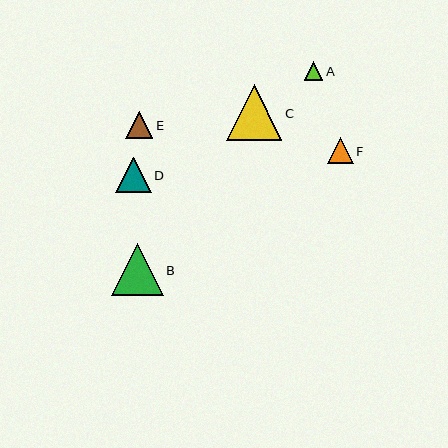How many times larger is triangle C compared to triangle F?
Triangle C is approximately 2.1 times the size of triangle F.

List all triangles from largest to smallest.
From largest to smallest: C, B, D, E, F, A.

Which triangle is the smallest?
Triangle A is the smallest with a size of approximately 18 pixels.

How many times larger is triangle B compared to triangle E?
Triangle B is approximately 1.9 times the size of triangle E.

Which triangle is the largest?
Triangle C is the largest with a size of approximately 55 pixels.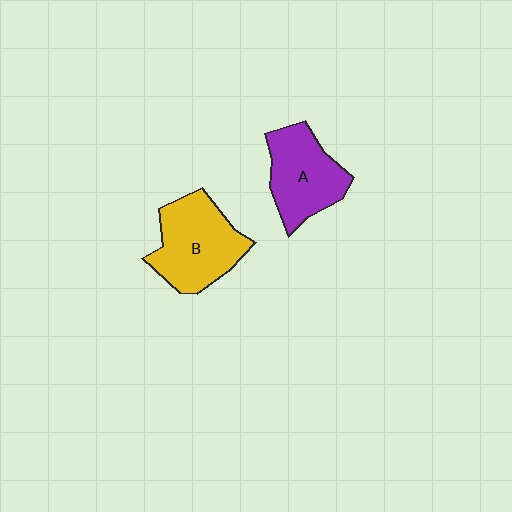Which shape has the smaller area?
Shape A (purple).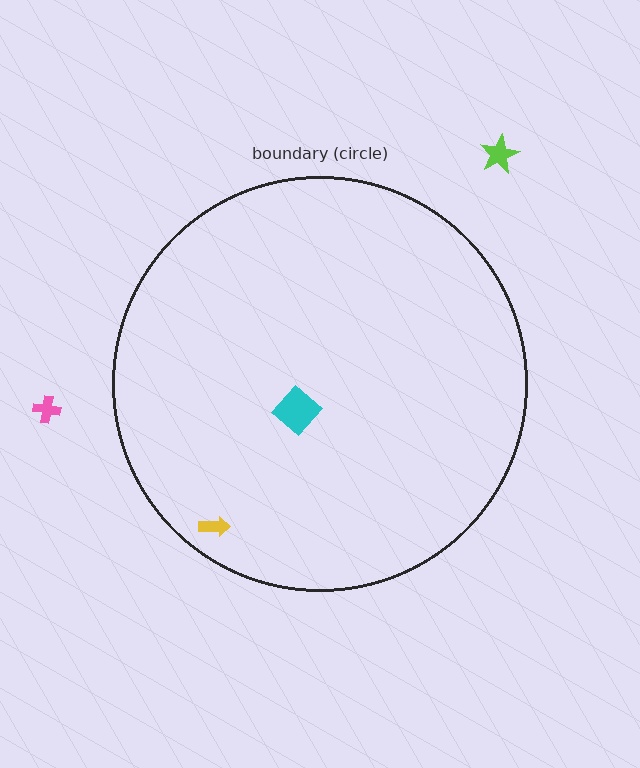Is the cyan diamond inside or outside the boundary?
Inside.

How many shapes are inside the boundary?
2 inside, 2 outside.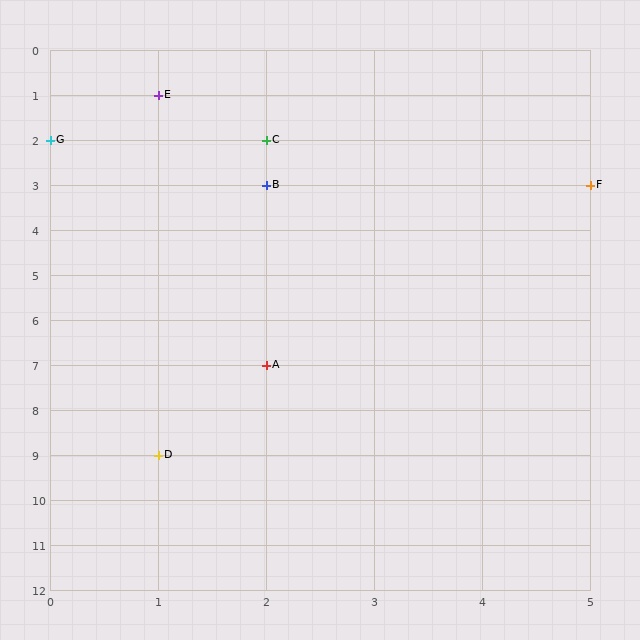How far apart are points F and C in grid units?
Points F and C are 3 columns and 1 row apart (about 3.2 grid units diagonally).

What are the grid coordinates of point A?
Point A is at grid coordinates (2, 7).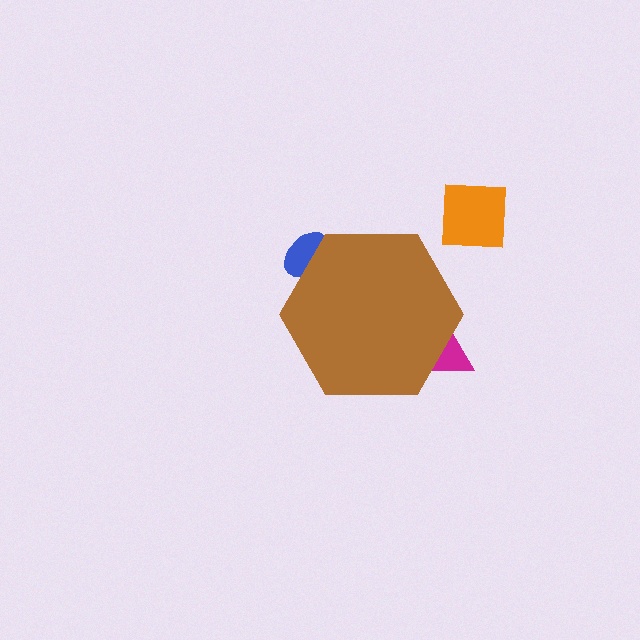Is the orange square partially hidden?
No, the orange square is fully visible.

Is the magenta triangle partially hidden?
Yes, the magenta triangle is partially hidden behind the brown hexagon.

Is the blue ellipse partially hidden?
Yes, the blue ellipse is partially hidden behind the brown hexagon.